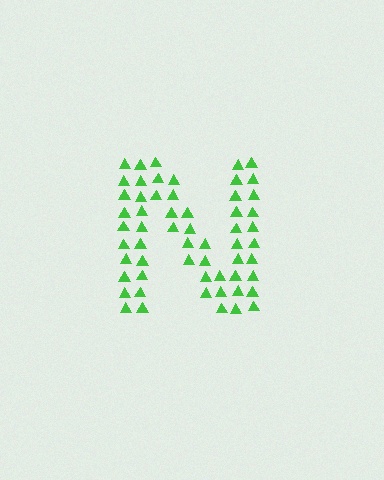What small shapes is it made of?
It is made of small triangles.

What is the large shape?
The large shape is the letter N.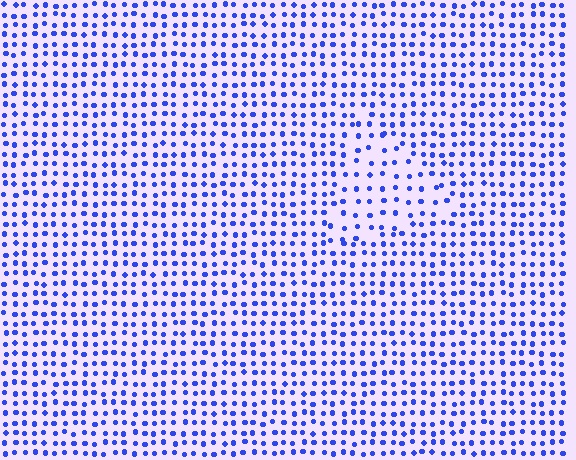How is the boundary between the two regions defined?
The boundary is defined by a change in element density (approximately 1.7x ratio). All elements are the same color, size, and shape.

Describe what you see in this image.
The image contains small blue elements arranged at two different densities. A triangle-shaped region is visible where the elements are less densely packed than the surrounding area.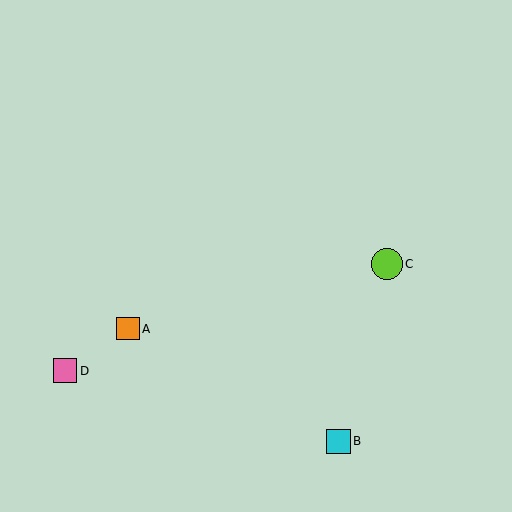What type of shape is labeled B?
Shape B is a cyan square.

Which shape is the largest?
The lime circle (labeled C) is the largest.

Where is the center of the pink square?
The center of the pink square is at (65, 371).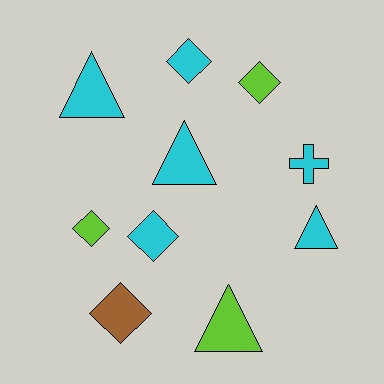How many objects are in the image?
There are 10 objects.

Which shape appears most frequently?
Diamond, with 5 objects.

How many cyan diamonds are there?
There are 2 cyan diamonds.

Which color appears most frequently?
Cyan, with 6 objects.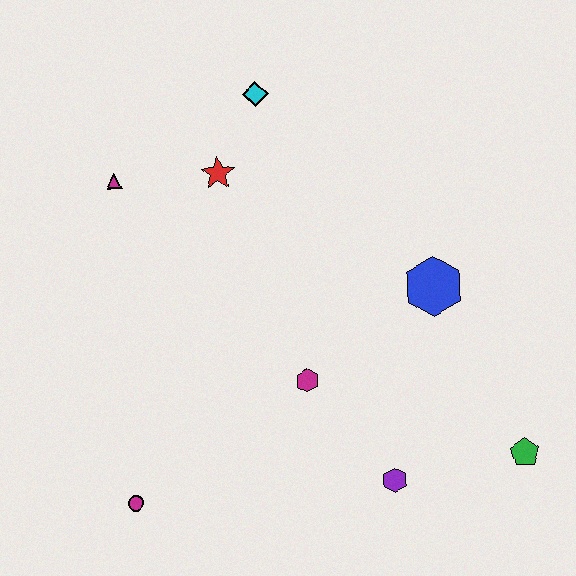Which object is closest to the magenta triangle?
The red star is closest to the magenta triangle.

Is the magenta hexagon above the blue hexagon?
No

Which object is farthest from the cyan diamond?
The green pentagon is farthest from the cyan diamond.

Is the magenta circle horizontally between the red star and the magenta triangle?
Yes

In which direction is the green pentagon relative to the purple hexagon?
The green pentagon is to the right of the purple hexagon.